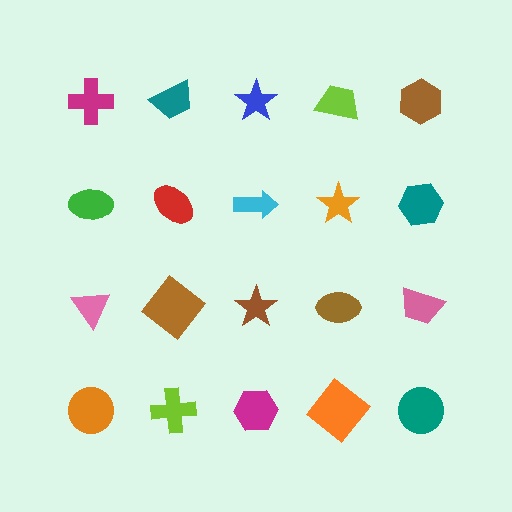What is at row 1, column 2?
A teal trapezoid.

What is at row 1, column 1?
A magenta cross.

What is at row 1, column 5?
A brown hexagon.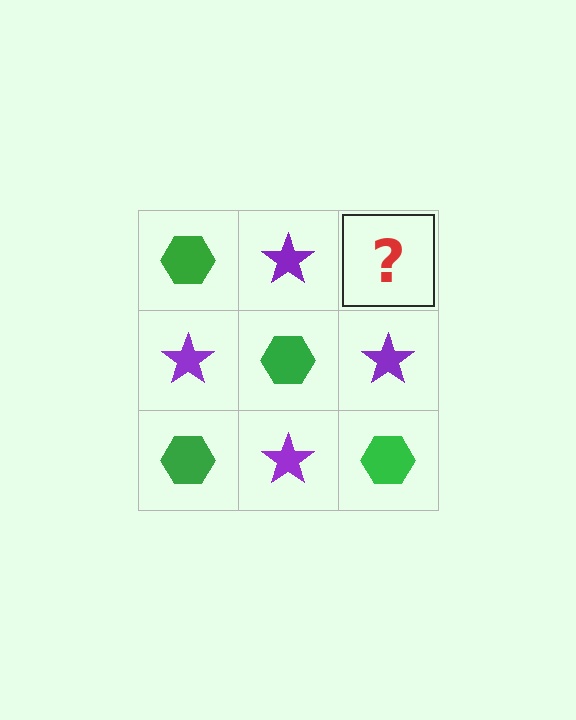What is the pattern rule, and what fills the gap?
The rule is that it alternates green hexagon and purple star in a checkerboard pattern. The gap should be filled with a green hexagon.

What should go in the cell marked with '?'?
The missing cell should contain a green hexagon.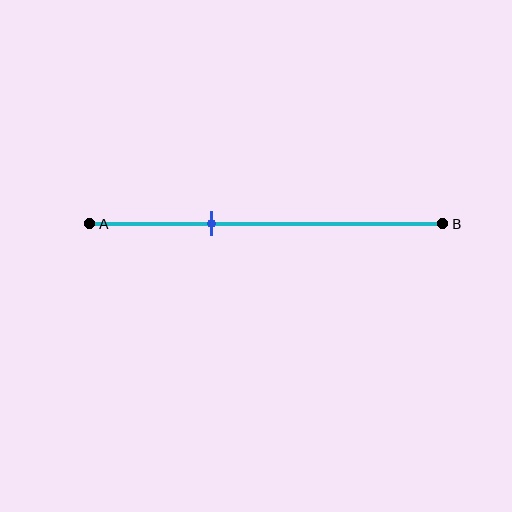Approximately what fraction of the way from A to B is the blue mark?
The blue mark is approximately 35% of the way from A to B.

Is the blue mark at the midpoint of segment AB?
No, the mark is at about 35% from A, not at the 50% midpoint.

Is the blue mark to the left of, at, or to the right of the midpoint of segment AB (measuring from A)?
The blue mark is to the left of the midpoint of segment AB.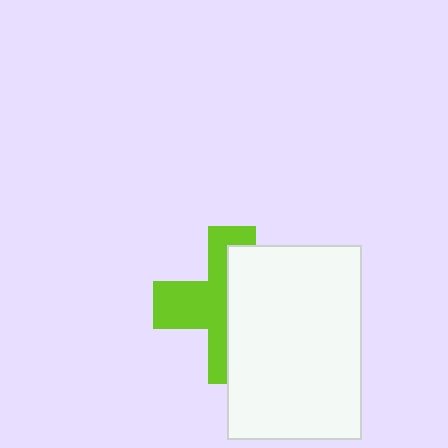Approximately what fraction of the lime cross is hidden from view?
Roughly 51% of the lime cross is hidden behind the white rectangle.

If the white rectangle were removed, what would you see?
You would see the complete lime cross.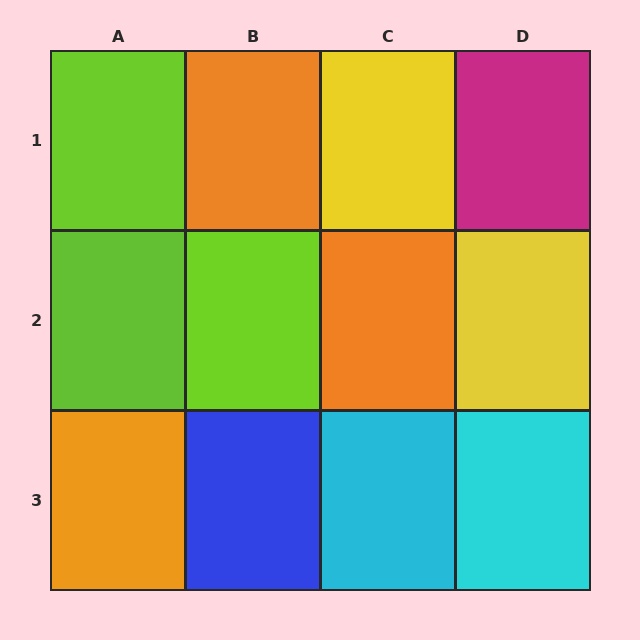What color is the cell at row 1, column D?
Magenta.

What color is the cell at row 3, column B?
Blue.